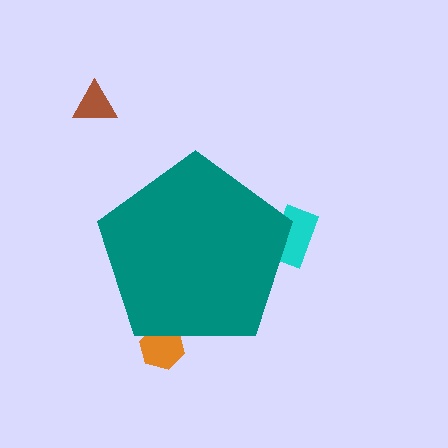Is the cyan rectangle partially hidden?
Yes, the cyan rectangle is partially hidden behind the teal pentagon.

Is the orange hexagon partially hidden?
Yes, the orange hexagon is partially hidden behind the teal pentagon.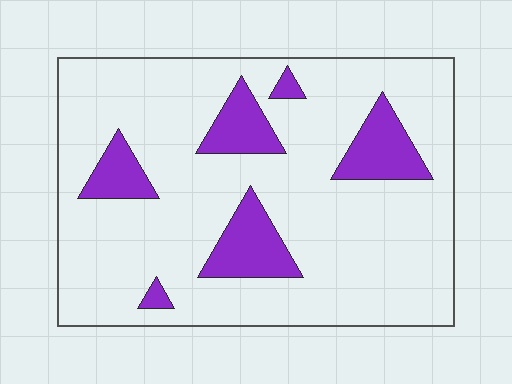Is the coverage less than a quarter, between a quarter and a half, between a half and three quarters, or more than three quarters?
Less than a quarter.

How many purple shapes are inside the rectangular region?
6.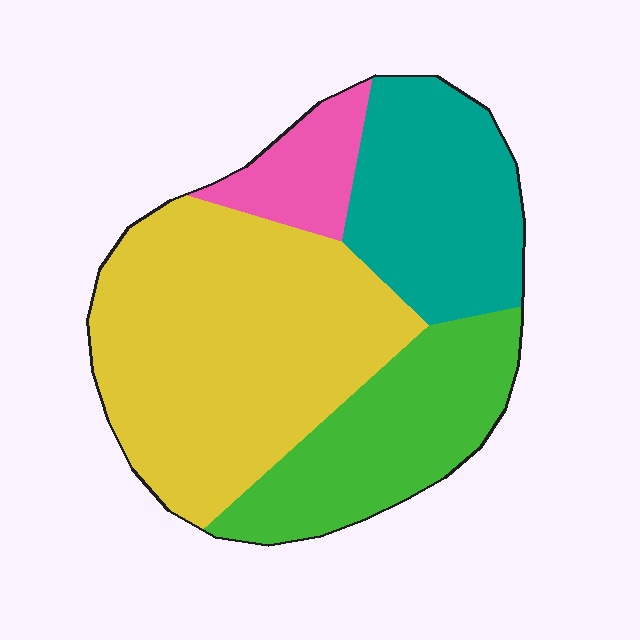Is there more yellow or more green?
Yellow.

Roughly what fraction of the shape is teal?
Teal covers about 25% of the shape.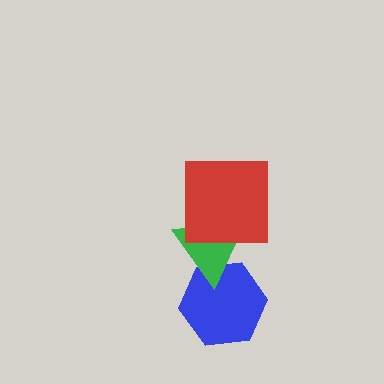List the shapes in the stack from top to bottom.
From top to bottom: the red square, the green triangle, the blue hexagon.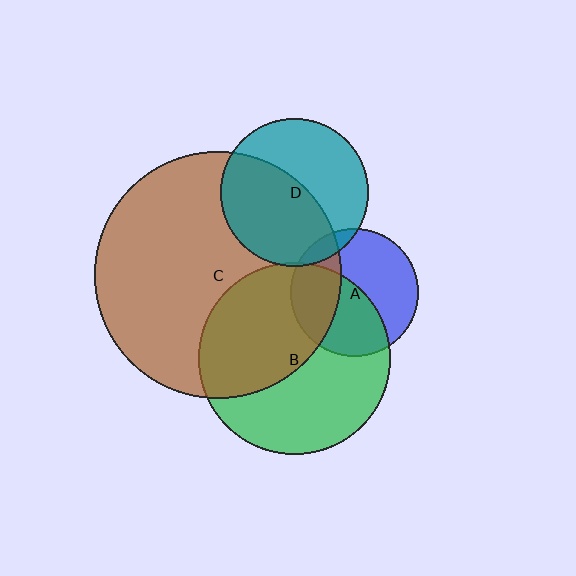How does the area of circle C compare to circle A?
Approximately 3.8 times.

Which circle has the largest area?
Circle C (brown).